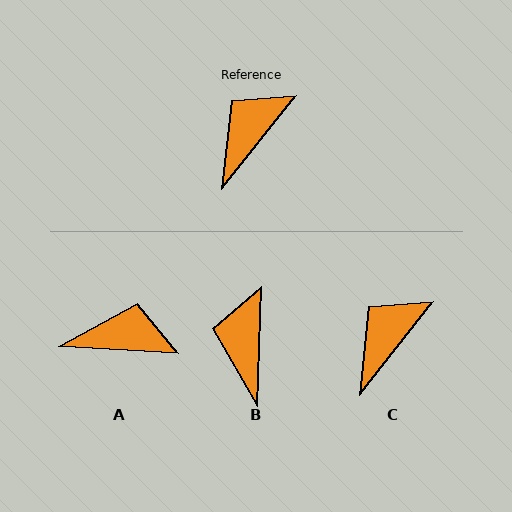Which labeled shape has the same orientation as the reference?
C.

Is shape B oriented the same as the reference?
No, it is off by about 36 degrees.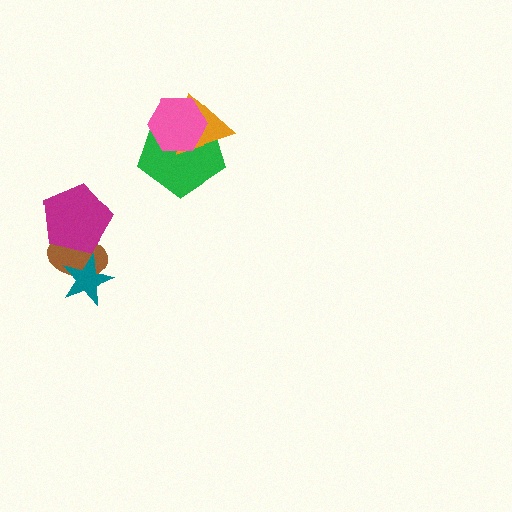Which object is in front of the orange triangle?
The pink hexagon is in front of the orange triangle.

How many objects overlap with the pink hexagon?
2 objects overlap with the pink hexagon.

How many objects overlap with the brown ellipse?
2 objects overlap with the brown ellipse.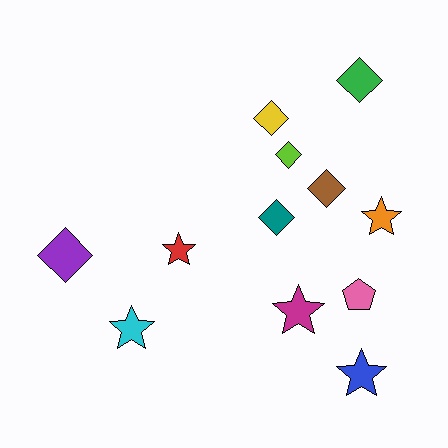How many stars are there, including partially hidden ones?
There are 5 stars.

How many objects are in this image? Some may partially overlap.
There are 12 objects.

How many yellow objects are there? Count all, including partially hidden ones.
There is 1 yellow object.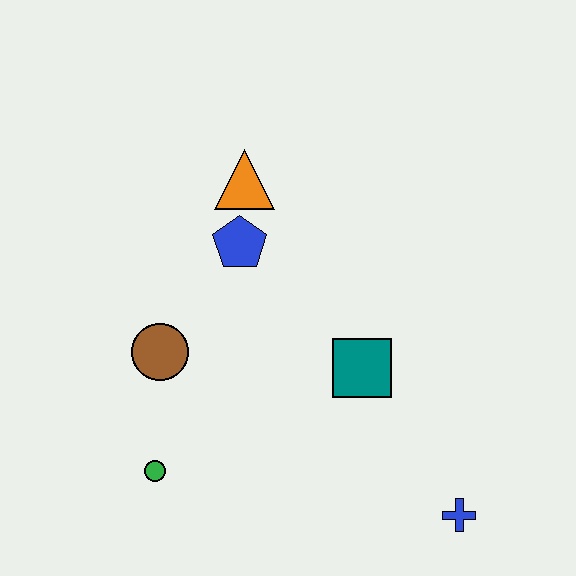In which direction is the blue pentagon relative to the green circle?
The blue pentagon is above the green circle.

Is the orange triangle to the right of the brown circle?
Yes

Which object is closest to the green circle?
The brown circle is closest to the green circle.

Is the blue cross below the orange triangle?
Yes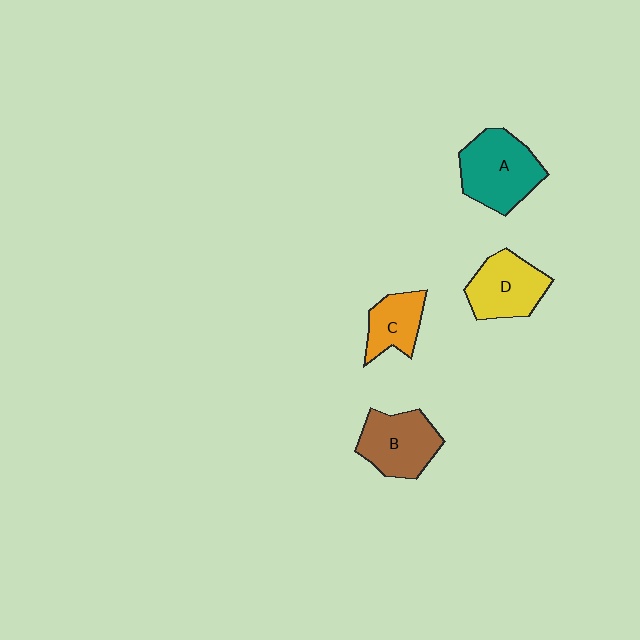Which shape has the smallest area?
Shape C (orange).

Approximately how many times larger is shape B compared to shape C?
Approximately 1.5 times.